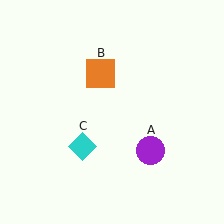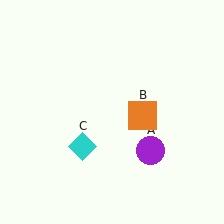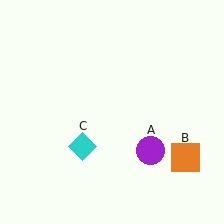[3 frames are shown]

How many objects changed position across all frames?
1 object changed position: orange square (object B).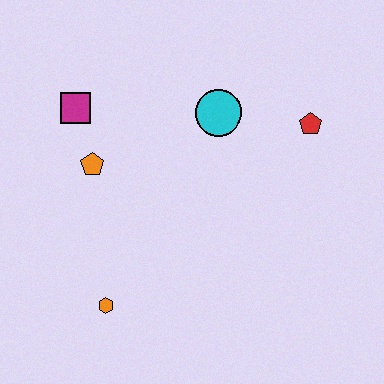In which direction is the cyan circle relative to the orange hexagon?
The cyan circle is above the orange hexagon.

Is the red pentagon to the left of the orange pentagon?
No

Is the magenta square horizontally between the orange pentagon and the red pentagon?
No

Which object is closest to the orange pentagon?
The magenta square is closest to the orange pentagon.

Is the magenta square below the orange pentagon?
No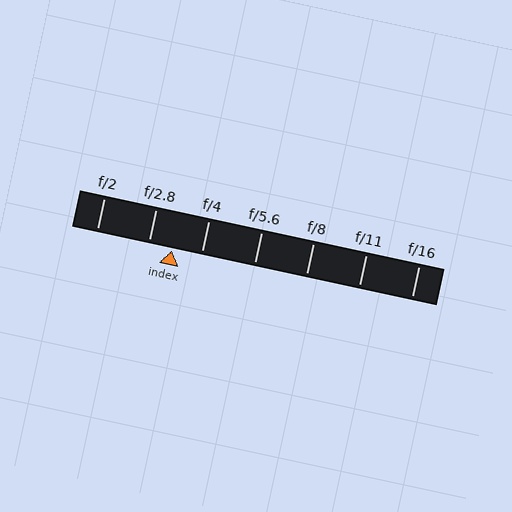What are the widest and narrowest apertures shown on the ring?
The widest aperture shown is f/2 and the narrowest is f/16.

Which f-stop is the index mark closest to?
The index mark is closest to f/2.8.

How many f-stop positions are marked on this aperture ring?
There are 7 f-stop positions marked.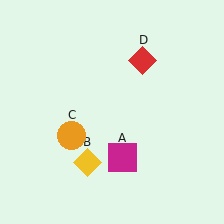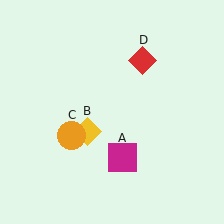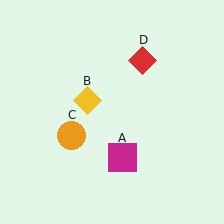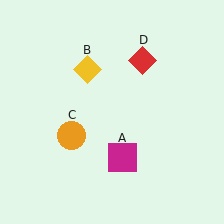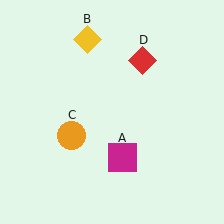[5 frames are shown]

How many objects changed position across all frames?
1 object changed position: yellow diamond (object B).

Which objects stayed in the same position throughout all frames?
Magenta square (object A) and orange circle (object C) and red diamond (object D) remained stationary.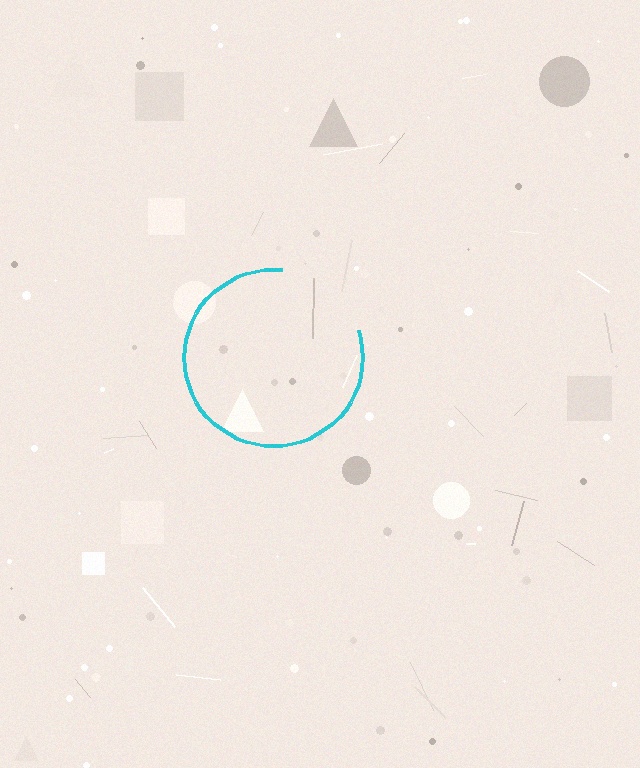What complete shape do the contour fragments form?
The contour fragments form a circle.